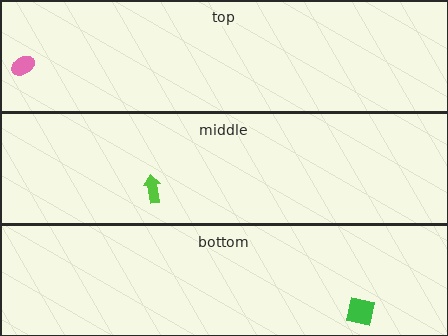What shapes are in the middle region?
The lime arrow.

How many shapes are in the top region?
1.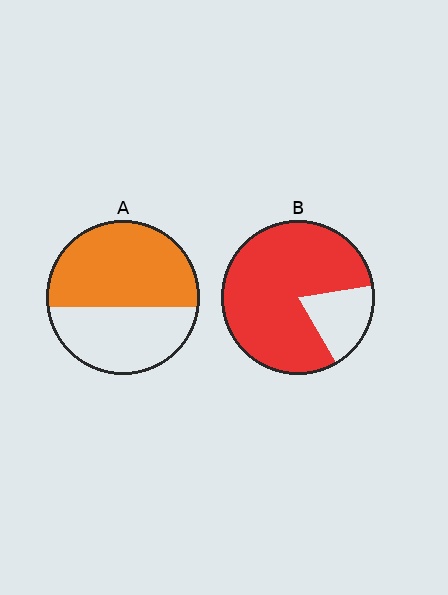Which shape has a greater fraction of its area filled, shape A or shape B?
Shape B.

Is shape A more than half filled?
Yes.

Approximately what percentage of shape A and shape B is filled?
A is approximately 60% and B is approximately 80%.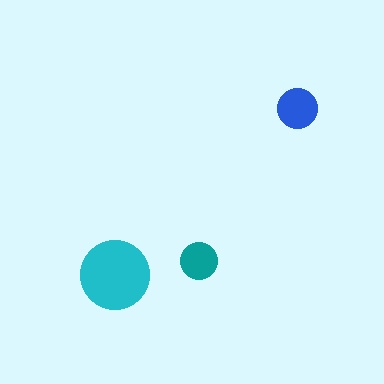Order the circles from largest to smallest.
the cyan one, the blue one, the teal one.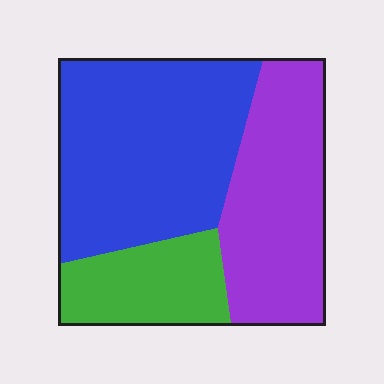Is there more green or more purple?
Purple.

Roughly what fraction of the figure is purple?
Purple takes up between a third and a half of the figure.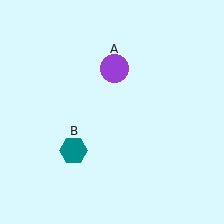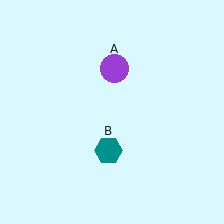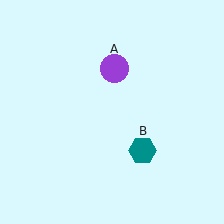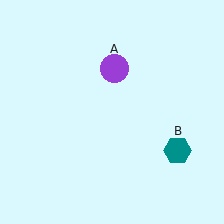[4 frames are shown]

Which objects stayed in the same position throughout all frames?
Purple circle (object A) remained stationary.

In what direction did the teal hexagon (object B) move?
The teal hexagon (object B) moved right.